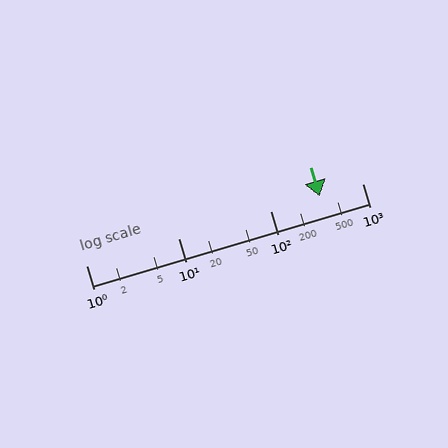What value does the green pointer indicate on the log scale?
The pointer indicates approximately 340.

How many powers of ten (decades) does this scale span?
The scale spans 3 decades, from 1 to 1000.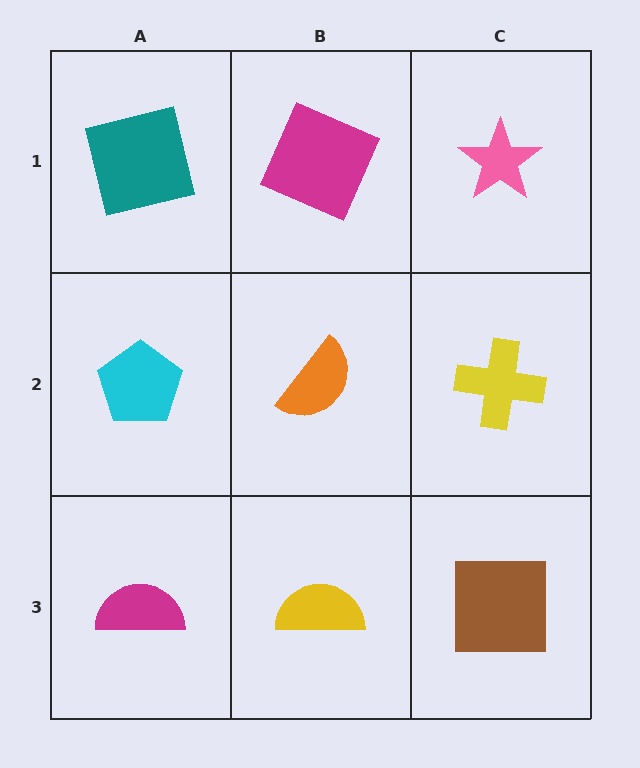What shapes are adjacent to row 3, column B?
An orange semicircle (row 2, column B), a magenta semicircle (row 3, column A), a brown square (row 3, column C).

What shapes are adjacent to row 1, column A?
A cyan pentagon (row 2, column A), a magenta square (row 1, column B).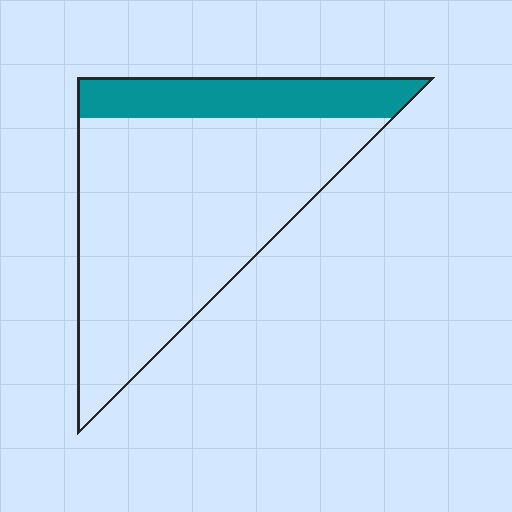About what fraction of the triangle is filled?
About one fifth (1/5).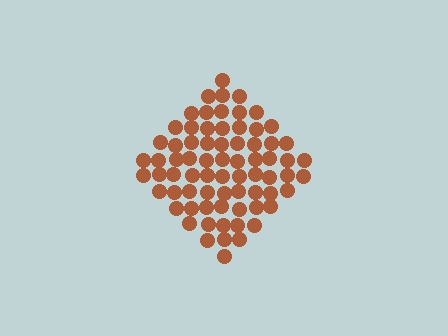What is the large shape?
The large shape is a diamond.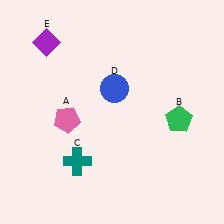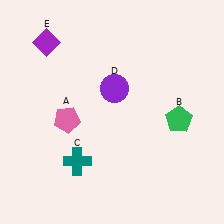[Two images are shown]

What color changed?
The circle (D) changed from blue in Image 1 to purple in Image 2.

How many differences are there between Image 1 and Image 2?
There is 1 difference between the two images.